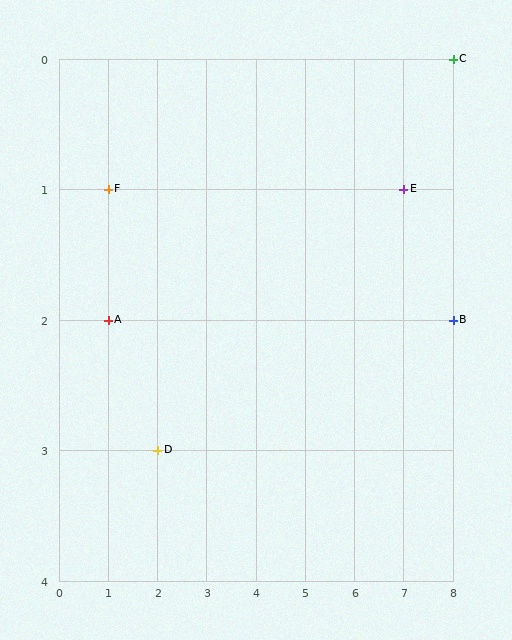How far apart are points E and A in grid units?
Points E and A are 6 columns and 1 row apart (about 6.1 grid units diagonally).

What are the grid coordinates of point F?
Point F is at grid coordinates (1, 1).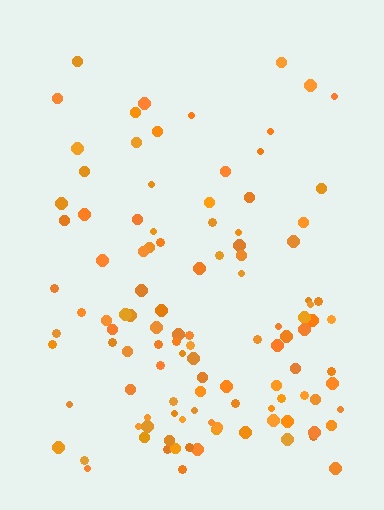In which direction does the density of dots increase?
From top to bottom, with the bottom side densest.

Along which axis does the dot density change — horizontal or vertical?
Vertical.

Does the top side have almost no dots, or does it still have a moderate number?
Still a moderate number, just noticeably fewer than the bottom.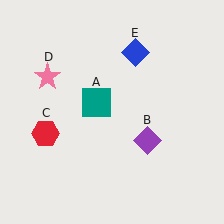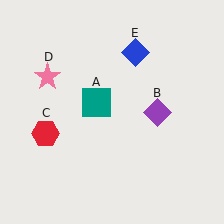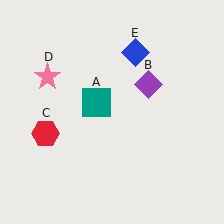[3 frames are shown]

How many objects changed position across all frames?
1 object changed position: purple diamond (object B).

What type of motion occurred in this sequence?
The purple diamond (object B) rotated counterclockwise around the center of the scene.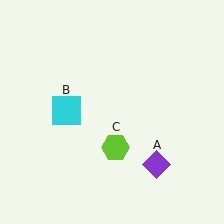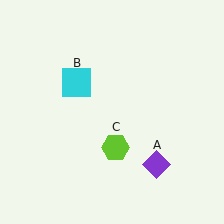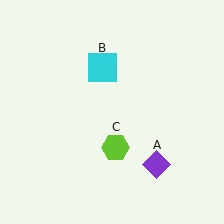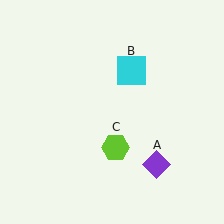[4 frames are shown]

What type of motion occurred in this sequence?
The cyan square (object B) rotated clockwise around the center of the scene.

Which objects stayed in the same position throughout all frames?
Purple diamond (object A) and lime hexagon (object C) remained stationary.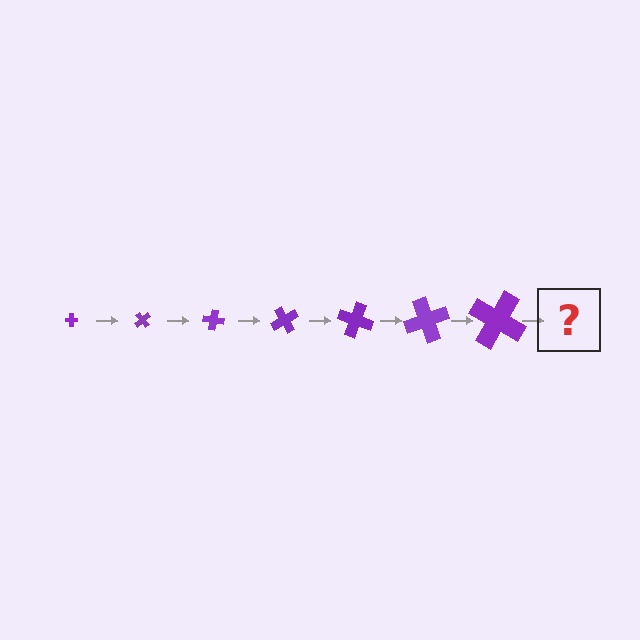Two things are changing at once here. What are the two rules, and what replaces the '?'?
The two rules are that the cross grows larger each step and it rotates 50 degrees each step. The '?' should be a cross, larger than the previous one and rotated 350 degrees from the start.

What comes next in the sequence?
The next element should be a cross, larger than the previous one and rotated 350 degrees from the start.